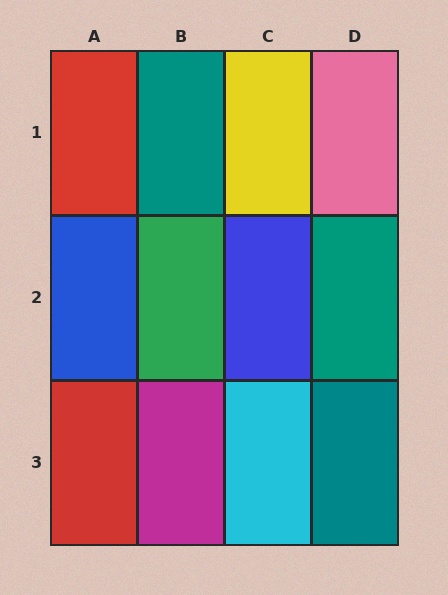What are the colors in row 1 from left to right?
Red, teal, yellow, pink.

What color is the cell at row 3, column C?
Cyan.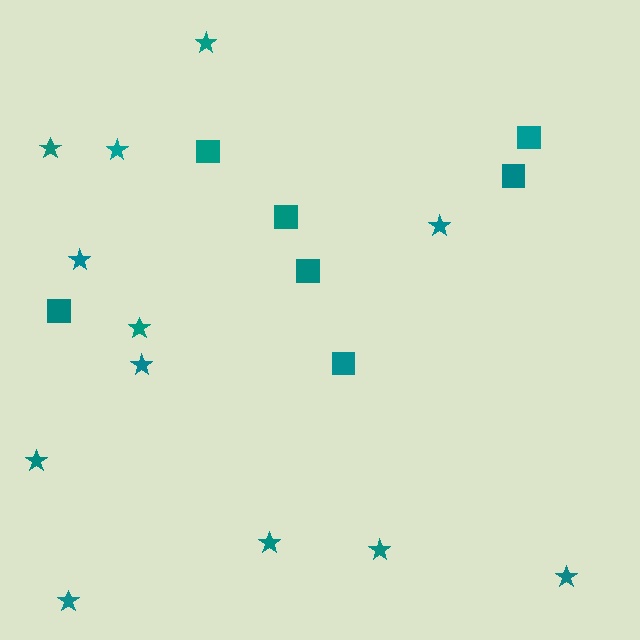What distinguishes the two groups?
There are 2 groups: one group of squares (7) and one group of stars (12).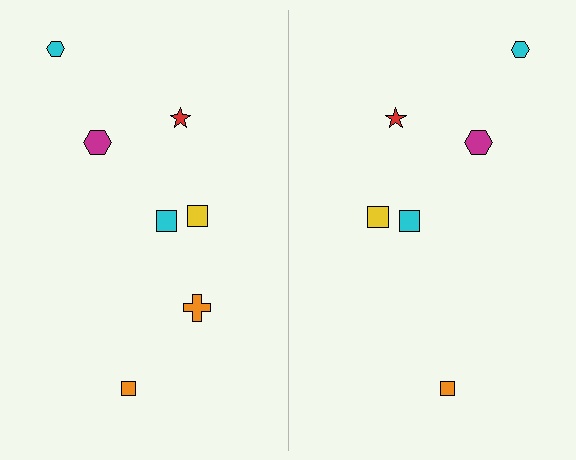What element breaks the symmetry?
A orange cross is missing from the right side.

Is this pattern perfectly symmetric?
No, the pattern is not perfectly symmetric. A orange cross is missing from the right side.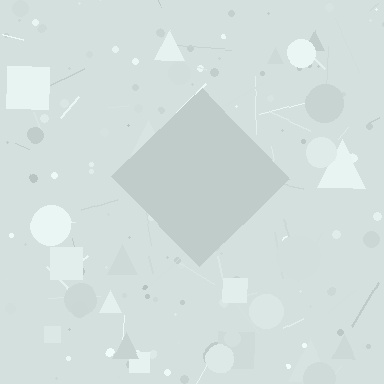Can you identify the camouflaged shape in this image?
The camouflaged shape is a diamond.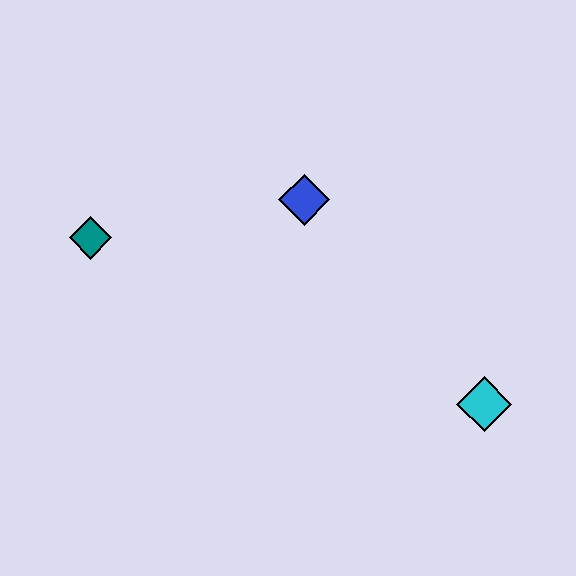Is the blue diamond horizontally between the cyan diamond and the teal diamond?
Yes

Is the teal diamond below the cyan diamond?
No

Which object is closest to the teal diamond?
The blue diamond is closest to the teal diamond.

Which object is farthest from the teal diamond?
The cyan diamond is farthest from the teal diamond.